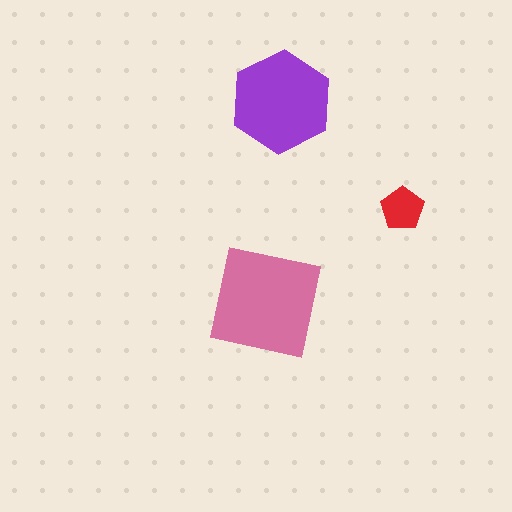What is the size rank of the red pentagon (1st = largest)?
3rd.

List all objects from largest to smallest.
The pink square, the purple hexagon, the red pentagon.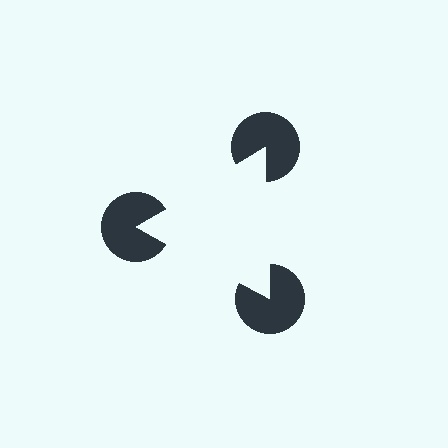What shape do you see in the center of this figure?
An illusory triangle — its edges are inferred from the aligned wedge cuts in the pac-man discs, not physically drawn.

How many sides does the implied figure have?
3 sides.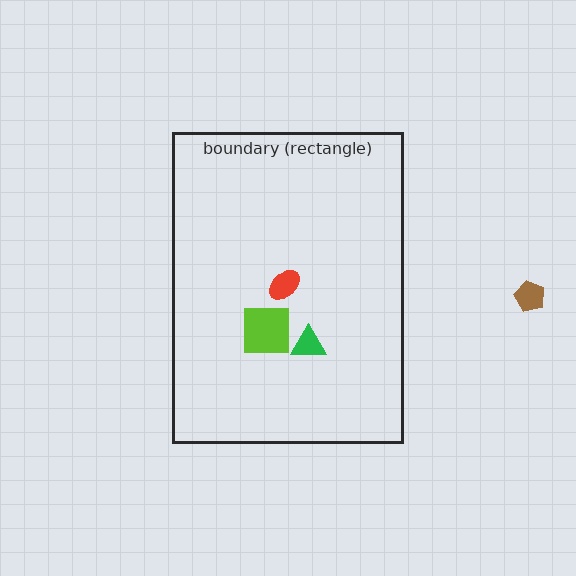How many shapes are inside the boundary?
3 inside, 1 outside.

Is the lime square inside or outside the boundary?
Inside.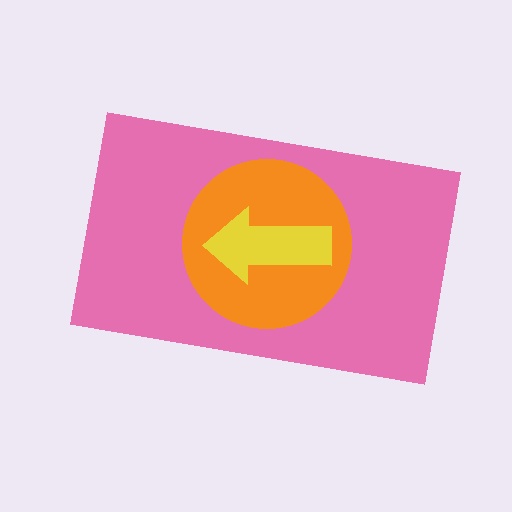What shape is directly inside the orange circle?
The yellow arrow.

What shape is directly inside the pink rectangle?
The orange circle.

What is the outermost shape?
The pink rectangle.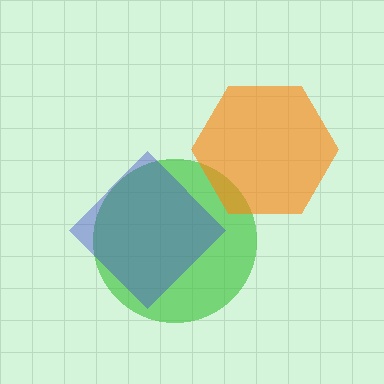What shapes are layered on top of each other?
The layered shapes are: a green circle, a blue diamond, an orange hexagon.